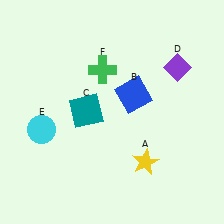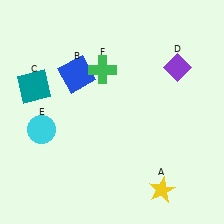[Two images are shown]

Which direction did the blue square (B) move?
The blue square (B) moved left.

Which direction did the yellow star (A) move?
The yellow star (A) moved down.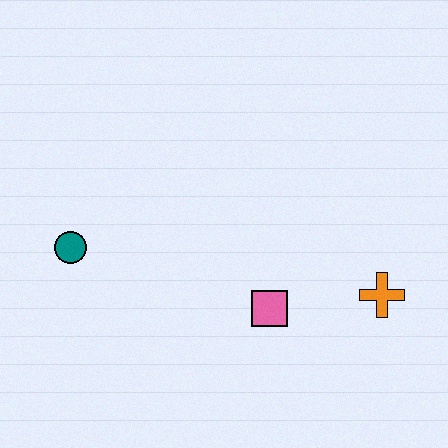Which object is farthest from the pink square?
The teal circle is farthest from the pink square.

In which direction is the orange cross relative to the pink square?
The orange cross is to the right of the pink square.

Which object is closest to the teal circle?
The pink square is closest to the teal circle.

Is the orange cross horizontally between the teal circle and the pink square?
No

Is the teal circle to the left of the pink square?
Yes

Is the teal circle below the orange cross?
No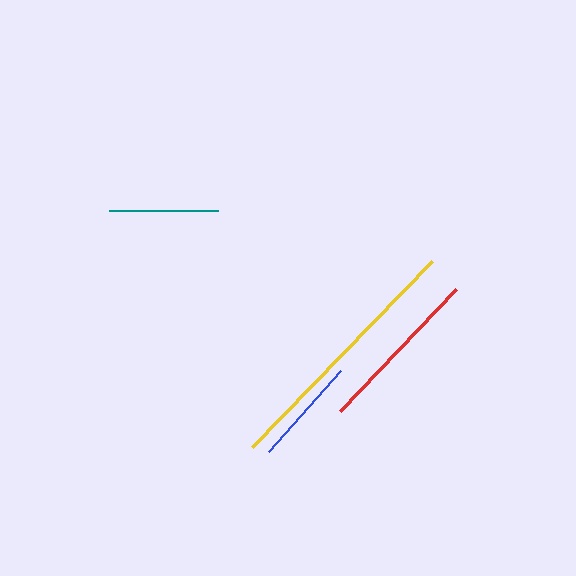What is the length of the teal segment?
The teal segment is approximately 109 pixels long.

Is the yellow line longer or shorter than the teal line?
The yellow line is longer than the teal line.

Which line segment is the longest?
The yellow line is the longest at approximately 259 pixels.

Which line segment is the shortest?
The blue line is the shortest at approximately 108 pixels.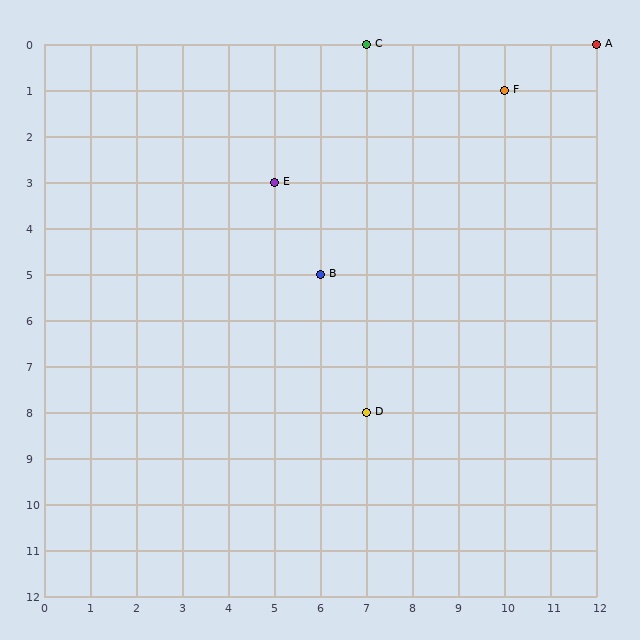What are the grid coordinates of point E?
Point E is at grid coordinates (5, 3).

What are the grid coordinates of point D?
Point D is at grid coordinates (7, 8).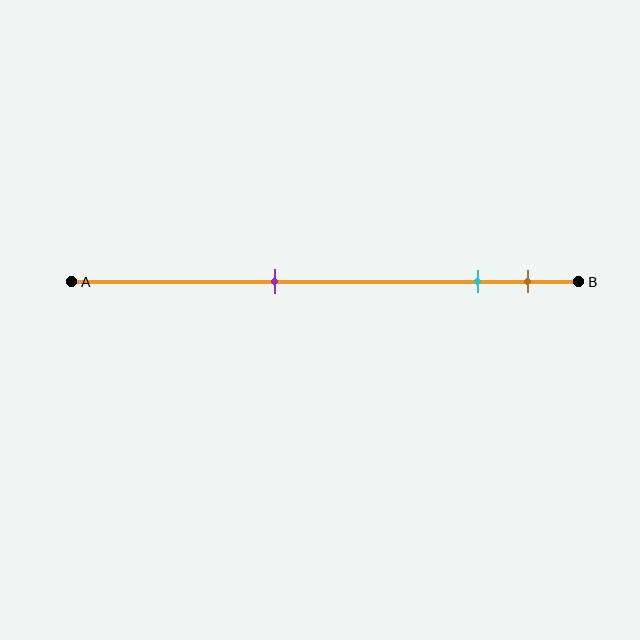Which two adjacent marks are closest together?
The cyan and brown marks are the closest adjacent pair.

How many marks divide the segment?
There are 3 marks dividing the segment.